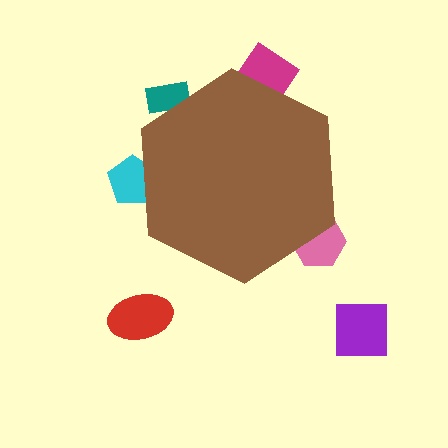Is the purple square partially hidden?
No, the purple square is fully visible.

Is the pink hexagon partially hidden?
Yes, the pink hexagon is partially hidden behind the brown hexagon.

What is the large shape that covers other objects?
A brown hexagon.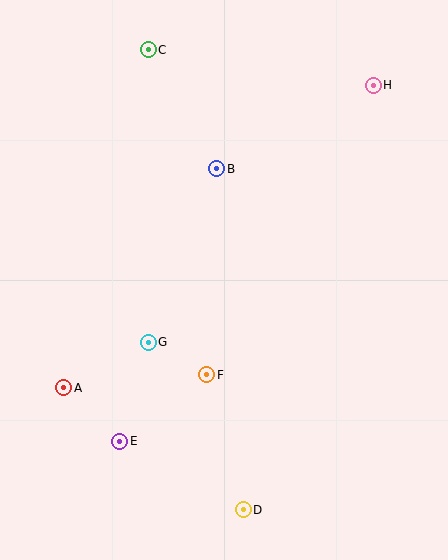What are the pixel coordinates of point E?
Point E is at (120, 441).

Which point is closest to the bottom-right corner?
Point D is closest to the bottom-right corner.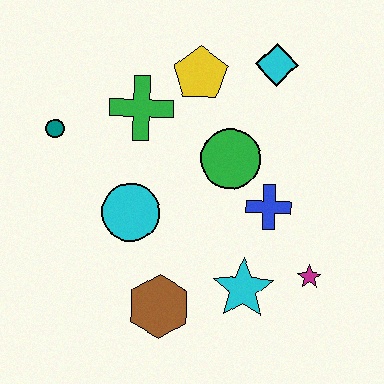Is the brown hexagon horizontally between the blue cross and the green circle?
No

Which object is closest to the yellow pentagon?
The green cross is closest to the yellow pentagon.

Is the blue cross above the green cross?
No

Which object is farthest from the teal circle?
The magenta star is farthest from the teal circle.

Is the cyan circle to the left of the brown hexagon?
Yes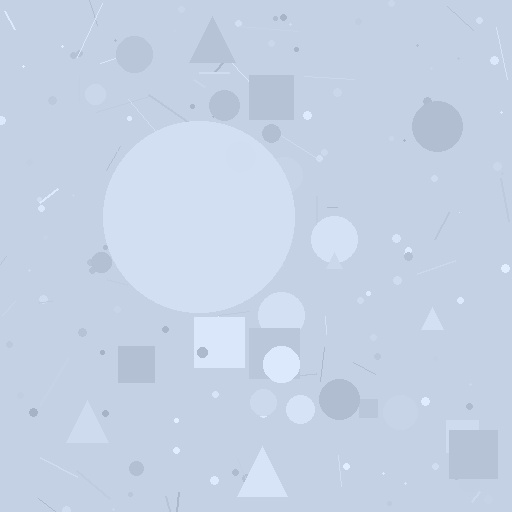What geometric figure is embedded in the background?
A circle is embedded in the background.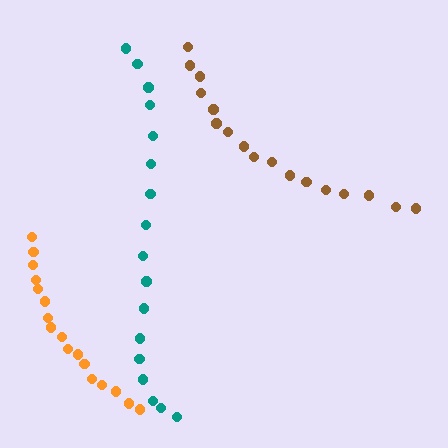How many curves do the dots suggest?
There are 3 distinct paths.